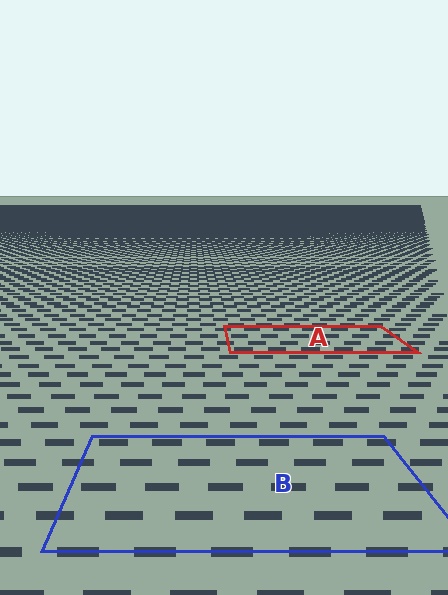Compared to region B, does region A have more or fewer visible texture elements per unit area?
Region A has more texture elements per unit area — they are packed more densely because it is farther away.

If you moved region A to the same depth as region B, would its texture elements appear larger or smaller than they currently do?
They would appear larger. At a closer depth, the same texture elements are projected at a bigger on-screen size.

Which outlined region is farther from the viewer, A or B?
Region A is farther from the viewer — the texture elements inside it appear smaller and more densely packed.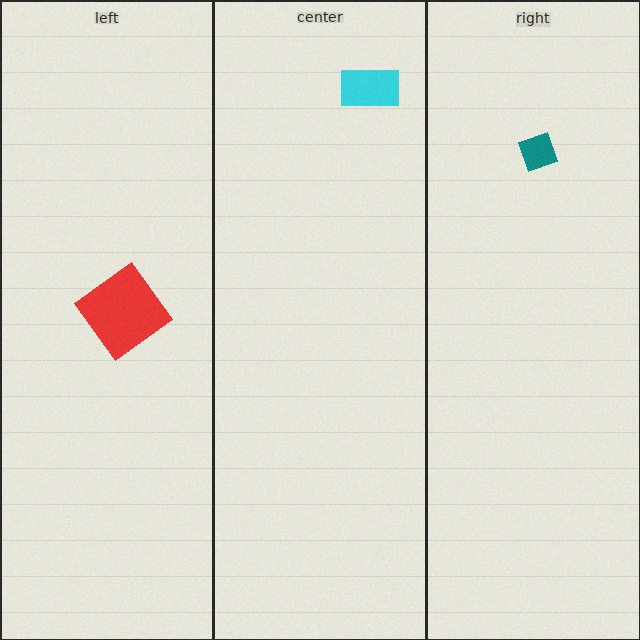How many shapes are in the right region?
1.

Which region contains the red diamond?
The left region.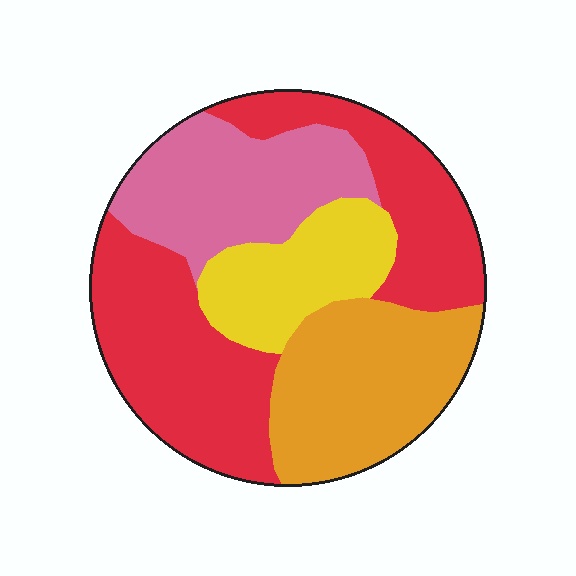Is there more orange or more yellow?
Orange.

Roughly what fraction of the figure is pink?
Pink covers 21% of the figure.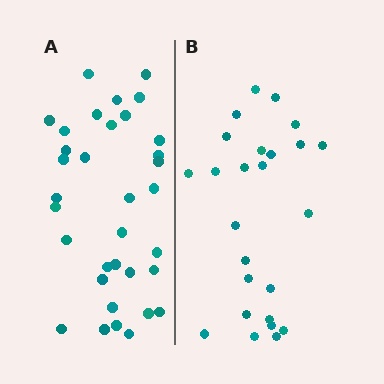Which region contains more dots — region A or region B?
Region A (the left region) has more dots.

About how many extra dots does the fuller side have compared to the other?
Region A has roughly 8 or so more dots than region B.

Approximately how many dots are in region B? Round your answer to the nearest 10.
About 20 dots. (The exact count is 25, which rounds to 20.)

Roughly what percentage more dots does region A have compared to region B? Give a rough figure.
About 35% more.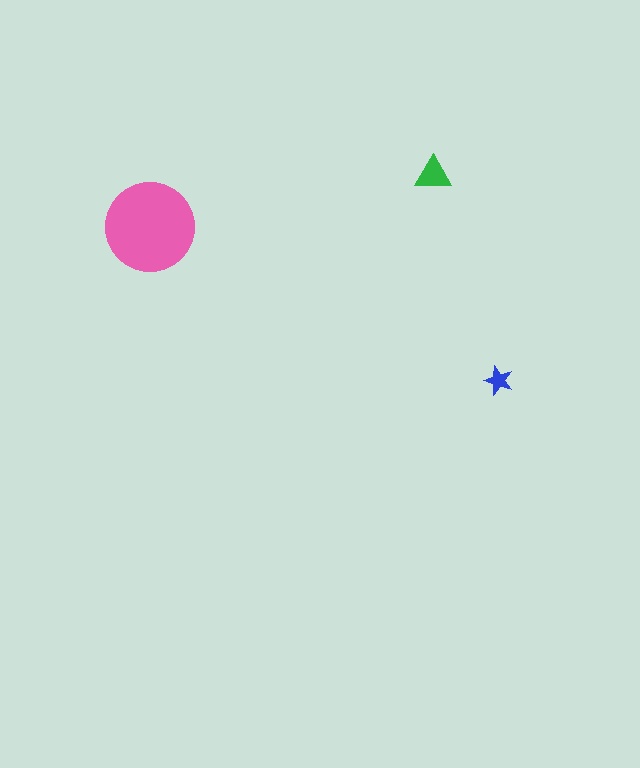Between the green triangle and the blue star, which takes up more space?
The green triangle.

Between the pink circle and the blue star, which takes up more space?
The pink circle.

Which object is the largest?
The pink circle.